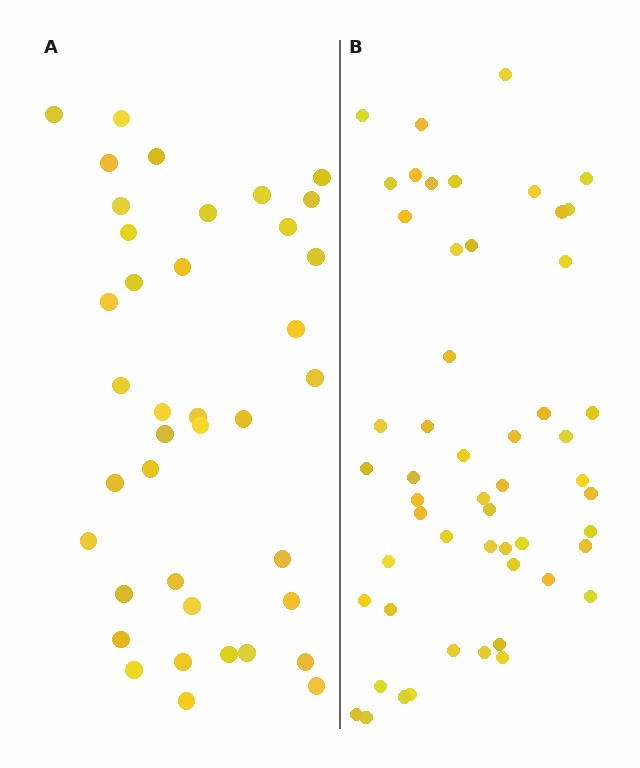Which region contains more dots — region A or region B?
Region B (the right region) has more dots.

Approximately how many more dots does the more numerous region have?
Region B has approximately 15 more dots than region A.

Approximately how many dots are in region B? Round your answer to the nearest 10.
About 50 dots. (The exact count is 53, which rounds to 50.)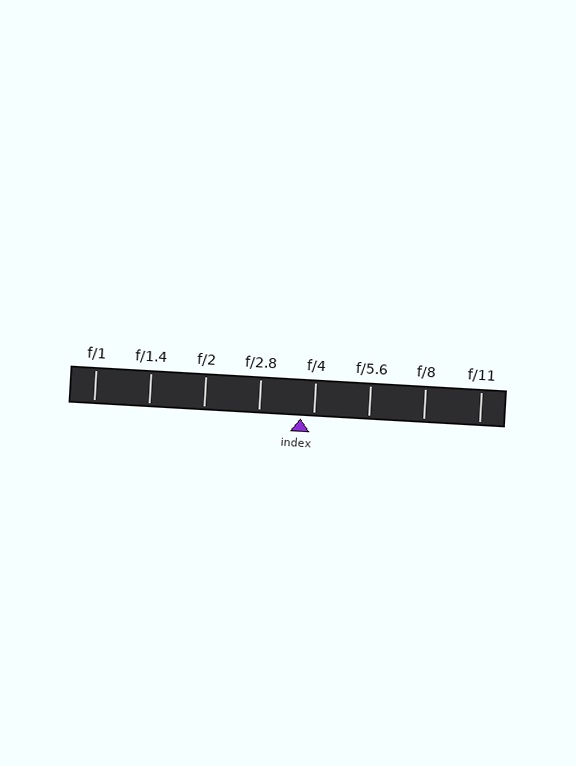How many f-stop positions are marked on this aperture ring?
There are 8 f-stop positions marked.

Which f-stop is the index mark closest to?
The index mark is closest to f/4.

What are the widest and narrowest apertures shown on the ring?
The widest aperture shown is f/1 and the narrowest is f/11.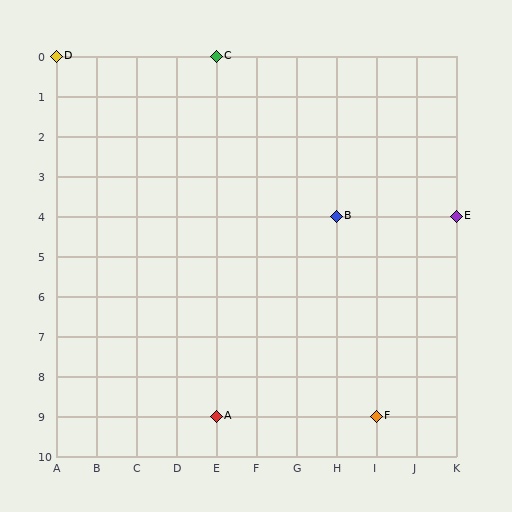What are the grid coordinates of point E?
Point E is at grid coordinates (K, 4).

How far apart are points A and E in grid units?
Points A and E are 6 columns and 5 rows apart (about 7.8 grid units diagonally).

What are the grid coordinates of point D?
Point D is at grid coordinates (A, 0).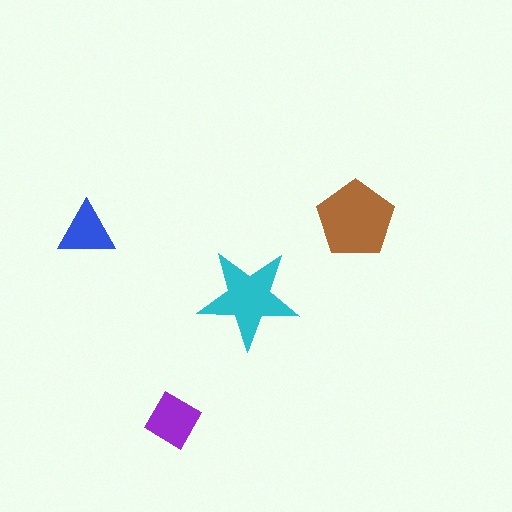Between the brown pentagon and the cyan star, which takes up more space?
The brown pentagon.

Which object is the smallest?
The blue triangle.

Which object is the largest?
The brown pentagon.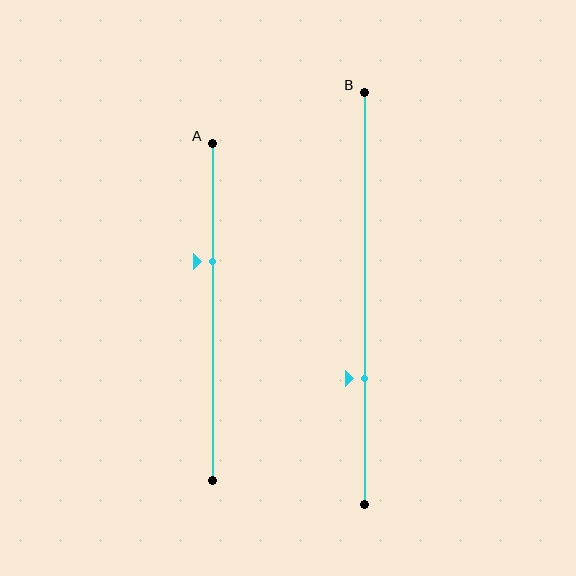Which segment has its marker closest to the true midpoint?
Segment A has its marker closest to the true midpoint.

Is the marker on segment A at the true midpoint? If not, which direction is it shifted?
No, the marker on segment A is shifted upward by about 15% of the segment length.